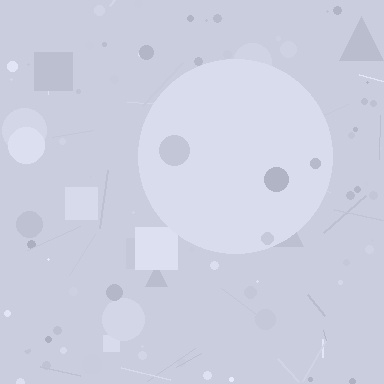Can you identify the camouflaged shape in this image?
The camouflaged shape is a circle.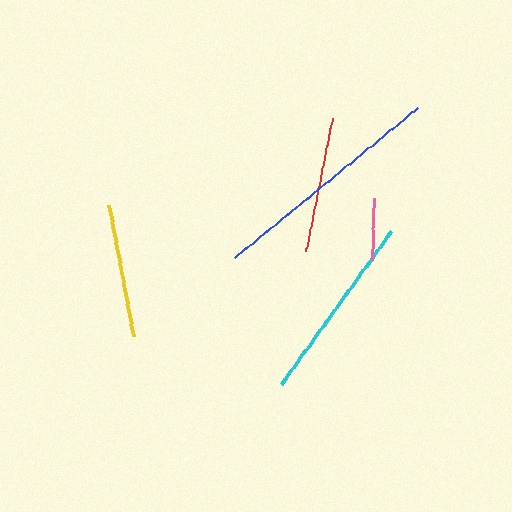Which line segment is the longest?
The blue line is the longest at approximately 238 pixels.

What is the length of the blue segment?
The blue segment is approximately 238 pixels long.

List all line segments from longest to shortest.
From longest to shortest: blue, cyan, red, yellow, pink.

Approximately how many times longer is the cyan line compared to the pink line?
The cyan line is approximately 3.0 times the length of the pink line.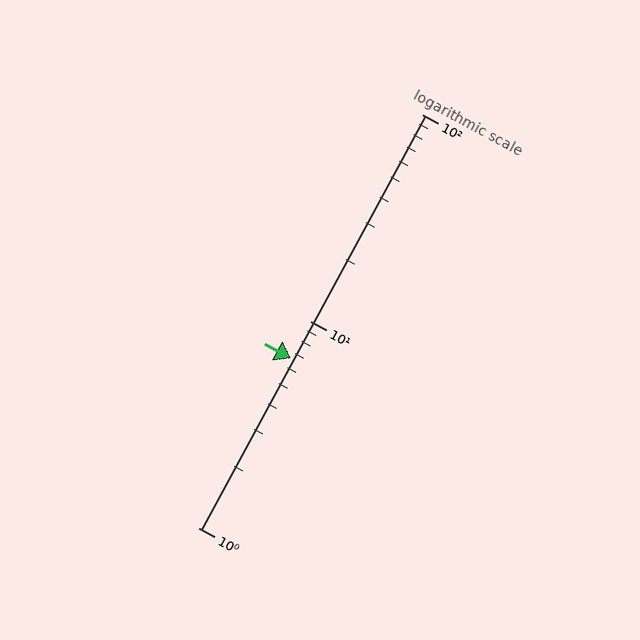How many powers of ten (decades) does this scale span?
The scale spans 2 decades, from 1 to 100.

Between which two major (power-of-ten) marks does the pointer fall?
The pointer is between 1 and 10.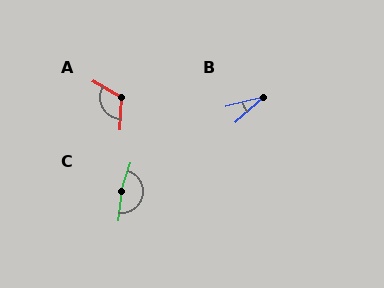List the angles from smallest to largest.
B (27°), A (117°), C (169°).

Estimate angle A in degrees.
Approximately 117 degrees.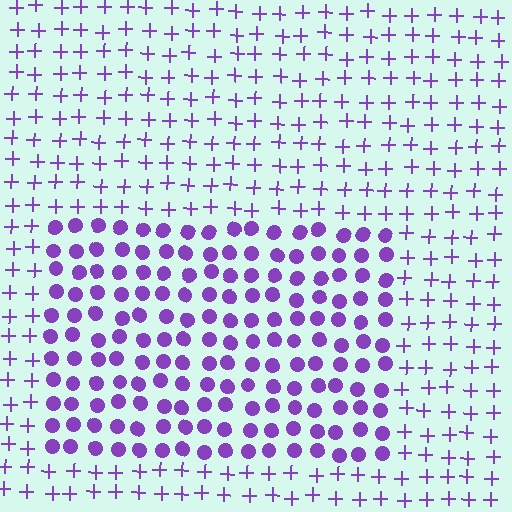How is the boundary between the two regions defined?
The boundary is defined by a change in element shape: circles inside vs. plus signs outside. All elements share the same color and spacing.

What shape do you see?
I see a rectangle.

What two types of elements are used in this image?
The image uses circles inside the rectangle region and plus signs outside it.